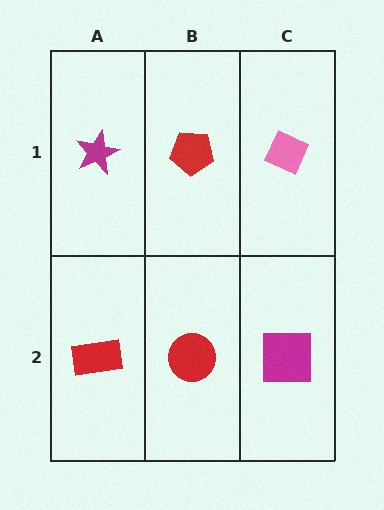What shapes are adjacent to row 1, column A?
A red rectangle (row 2, column A), a red pentagon (row 1, column B).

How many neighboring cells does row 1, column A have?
2.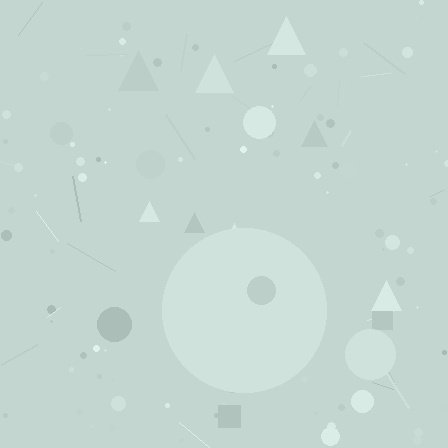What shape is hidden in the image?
A circle is hidden in the image.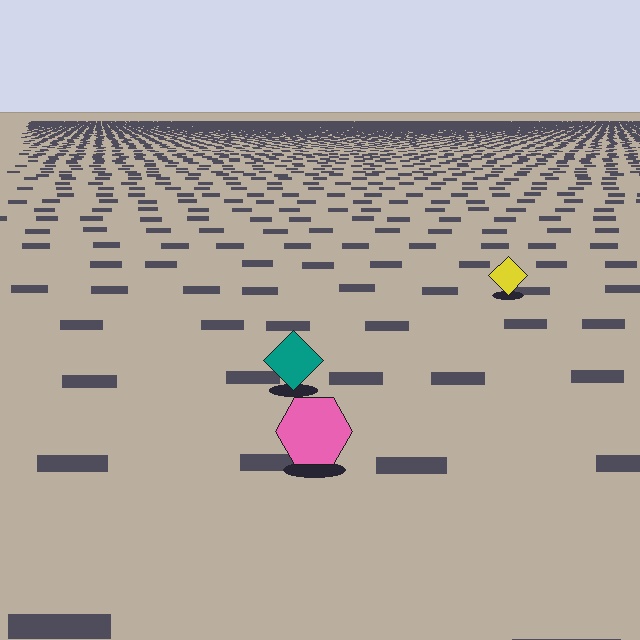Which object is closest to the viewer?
The pink hexagon is closest. The texture marks near it are larger and more spread out.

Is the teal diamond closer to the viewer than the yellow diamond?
Yes. The teal diamond is closer — you can tell from the texture gradient: the ground texture is coarser near it.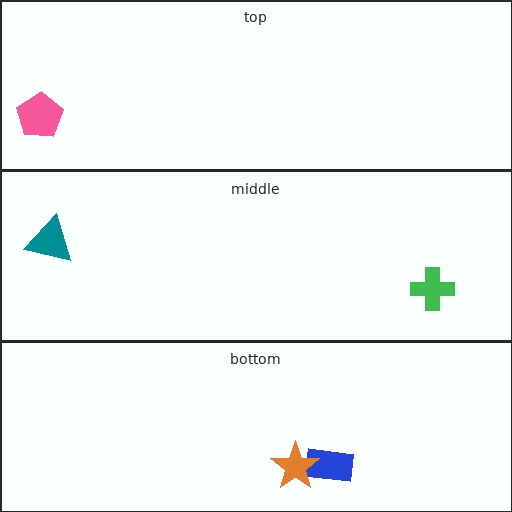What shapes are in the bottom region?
The blue rectangle, the orange star.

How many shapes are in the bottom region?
2.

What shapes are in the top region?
The pink pentagon.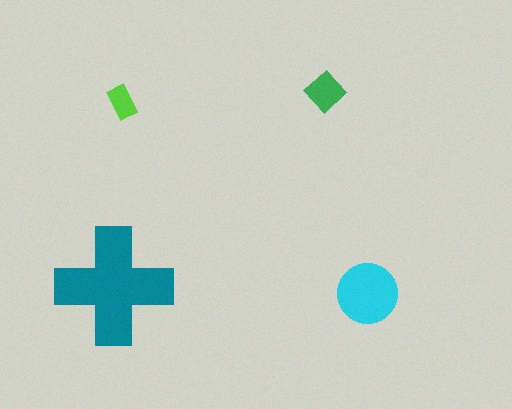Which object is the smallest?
The lime rectangle.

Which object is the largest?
The teal cross.